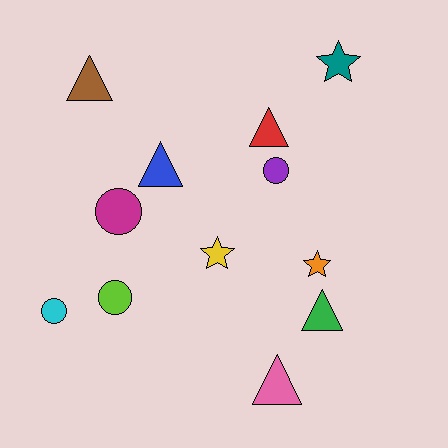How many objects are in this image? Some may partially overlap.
There are 12 objects.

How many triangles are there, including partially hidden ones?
There are 5 triangles.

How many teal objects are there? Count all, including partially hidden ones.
There is 1 teal object.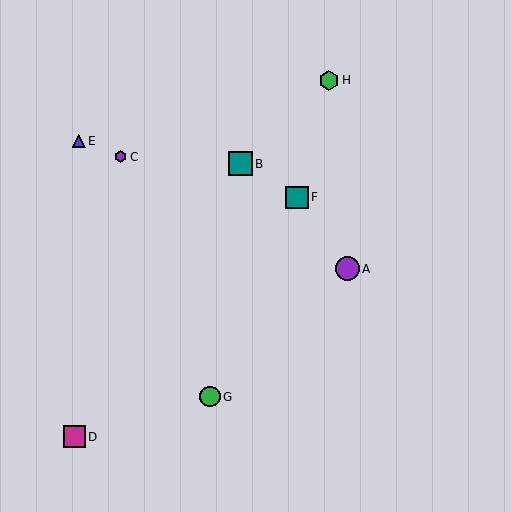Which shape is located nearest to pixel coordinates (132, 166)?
The purple hexagon (labeled C) at (121, 157) is nearest to that location.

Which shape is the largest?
The teal square (labeled B) is the largest.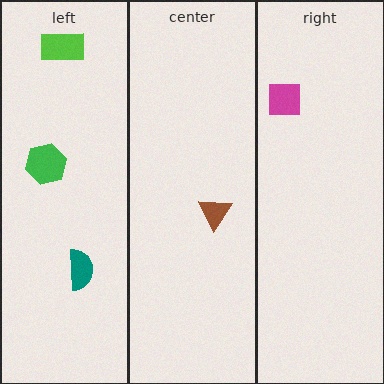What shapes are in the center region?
The brown triangle.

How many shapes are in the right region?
1.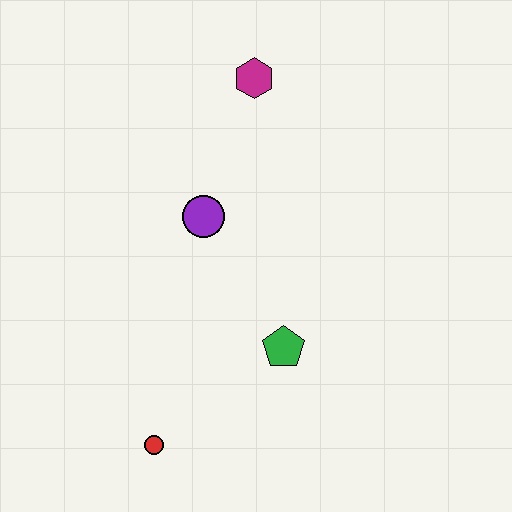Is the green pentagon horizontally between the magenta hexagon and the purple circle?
No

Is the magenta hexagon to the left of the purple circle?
No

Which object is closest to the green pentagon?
The purple circle is closest to the green pentagon.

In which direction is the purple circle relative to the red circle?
The purple circle is above the red circle.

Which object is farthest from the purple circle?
The red circle is farthest from the purple circle.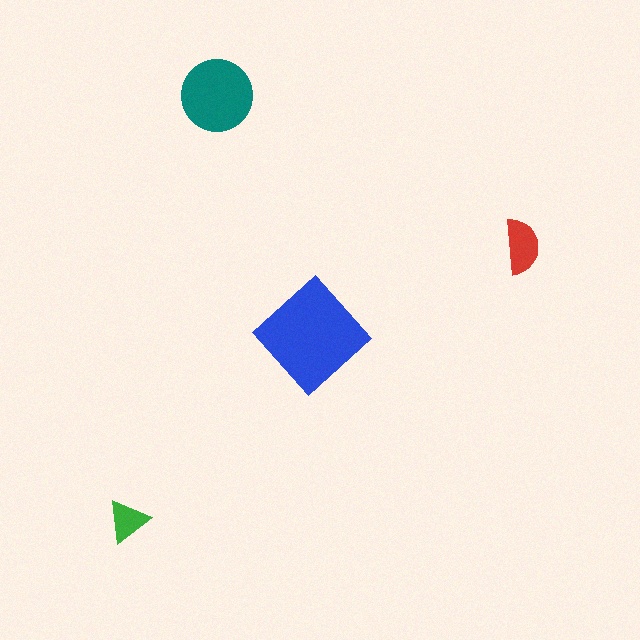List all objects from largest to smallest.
The blue diamond, the teal circle, the red semicircle, the green triangle.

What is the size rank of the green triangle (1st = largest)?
4th.